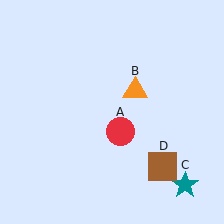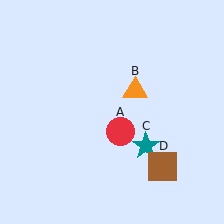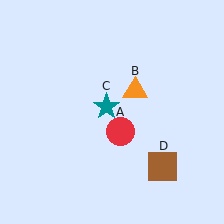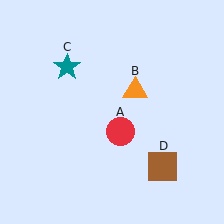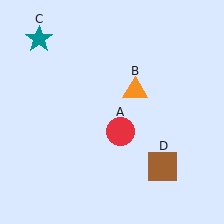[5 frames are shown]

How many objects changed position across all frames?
1 object changed position: teal star (object C).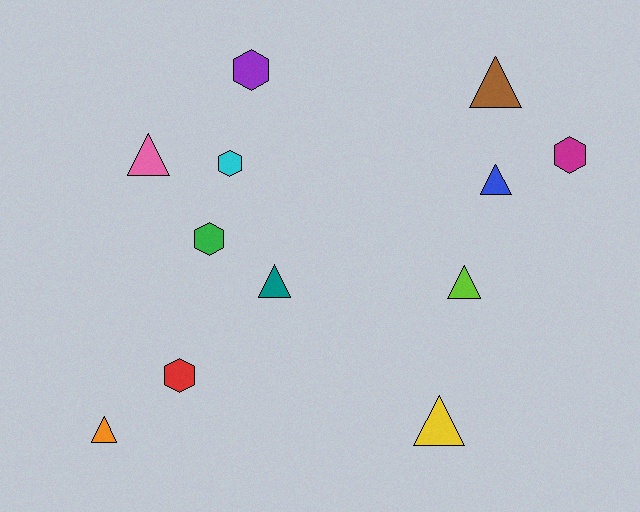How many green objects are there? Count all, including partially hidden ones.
There is 1 green object.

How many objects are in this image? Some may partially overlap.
There are 12 objects.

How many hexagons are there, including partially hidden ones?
There are 5 hexagons.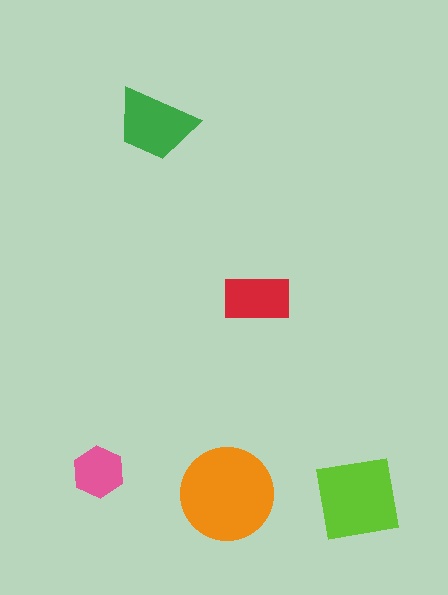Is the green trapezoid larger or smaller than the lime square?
Smaller.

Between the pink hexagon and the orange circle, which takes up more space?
The orange circle.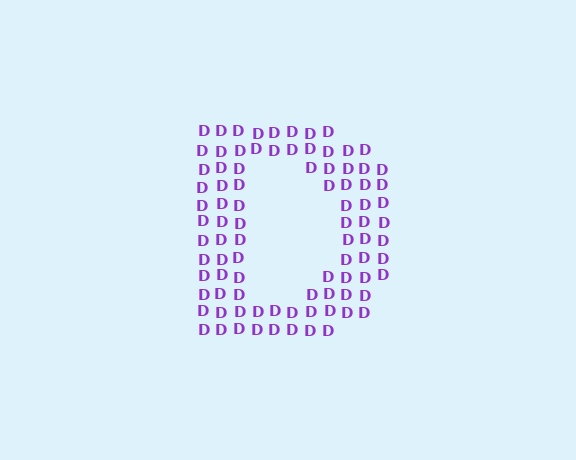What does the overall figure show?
The overall figure shows the letter D.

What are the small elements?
The small elements are letter D's.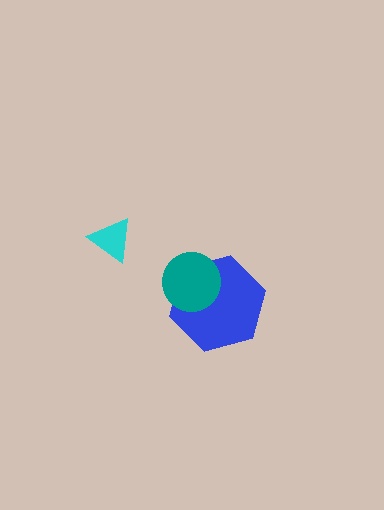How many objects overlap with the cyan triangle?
0 objects overlap with the cyan triangle.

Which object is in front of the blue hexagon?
The teal circle is in front of the blue hexagon.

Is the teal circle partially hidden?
No, no other shape covers it.